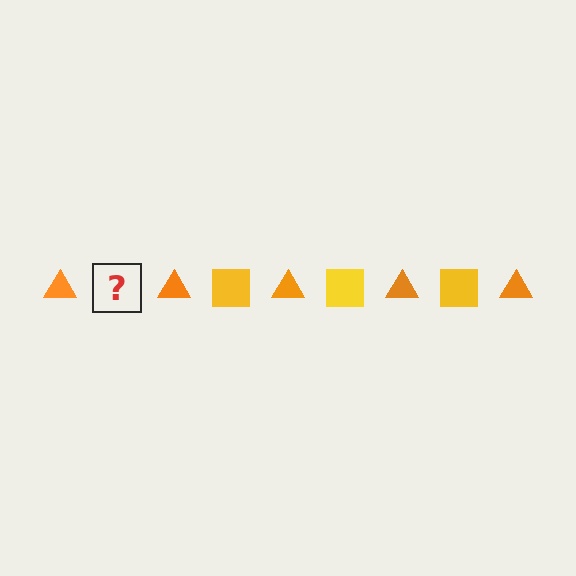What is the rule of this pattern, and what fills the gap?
The rule is that the pattern alternates between orange triangle and yellow square. The gap should be filled with a yellow square.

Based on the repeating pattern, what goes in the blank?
The blank should be a yellow square.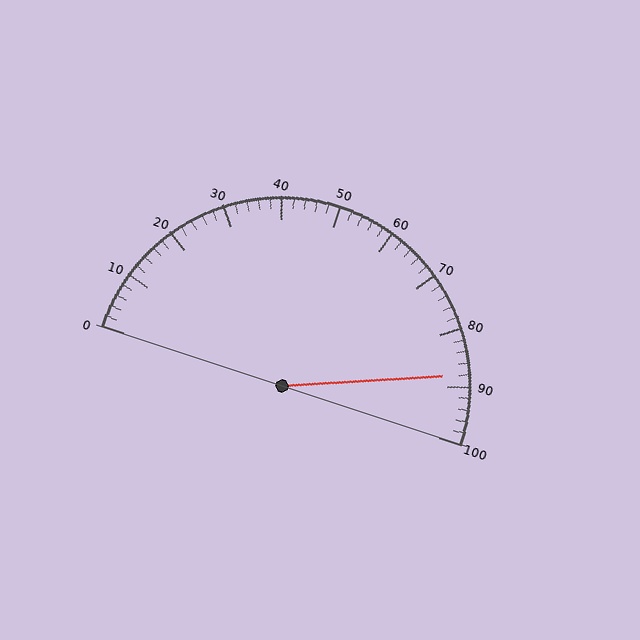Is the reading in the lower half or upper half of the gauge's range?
The reading is in the upper half of the range (0 to 100).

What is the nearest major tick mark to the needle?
The nearest major tick mark is 90.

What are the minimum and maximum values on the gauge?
The gauge ranges from 0 to 100.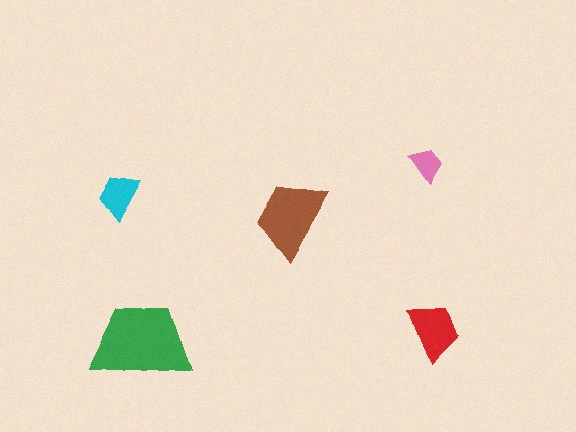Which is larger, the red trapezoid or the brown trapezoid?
The brown one.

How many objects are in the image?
There are 5 objects in the image.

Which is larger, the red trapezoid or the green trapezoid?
The green one.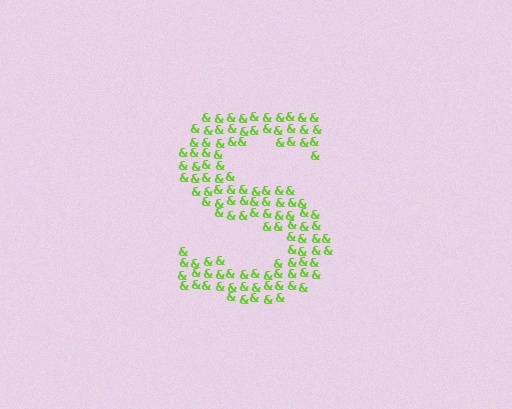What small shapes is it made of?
It is made of small ampersands.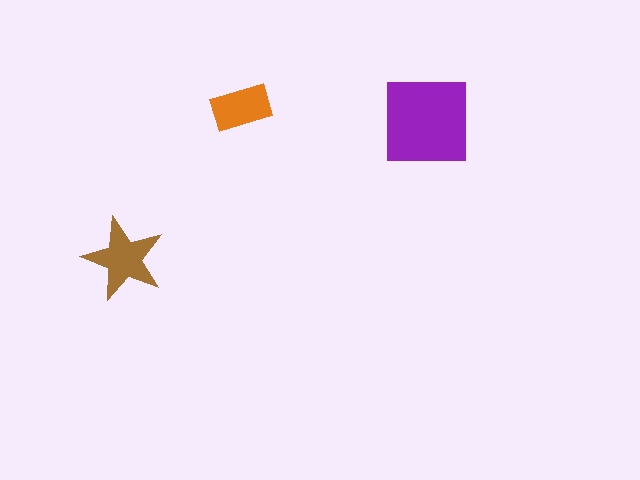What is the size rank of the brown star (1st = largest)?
2nd.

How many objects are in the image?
There are 3 objects in the image.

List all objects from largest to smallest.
The purple square, the brown star, the orange rectangle.